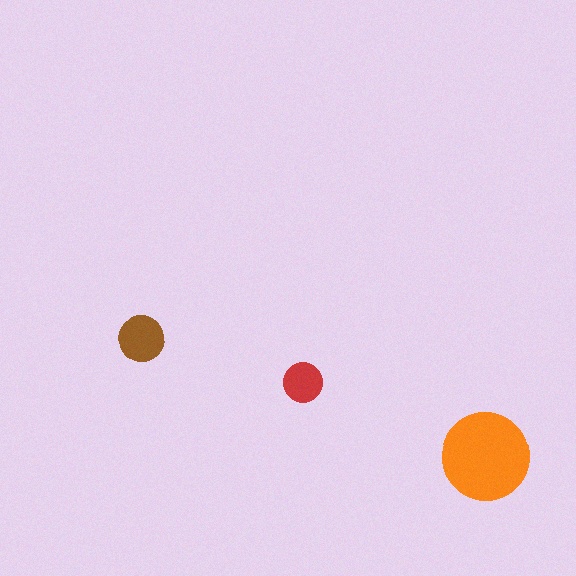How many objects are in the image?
There are 3 objects in the image.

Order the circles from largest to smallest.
the orange one, the brown one, the red one.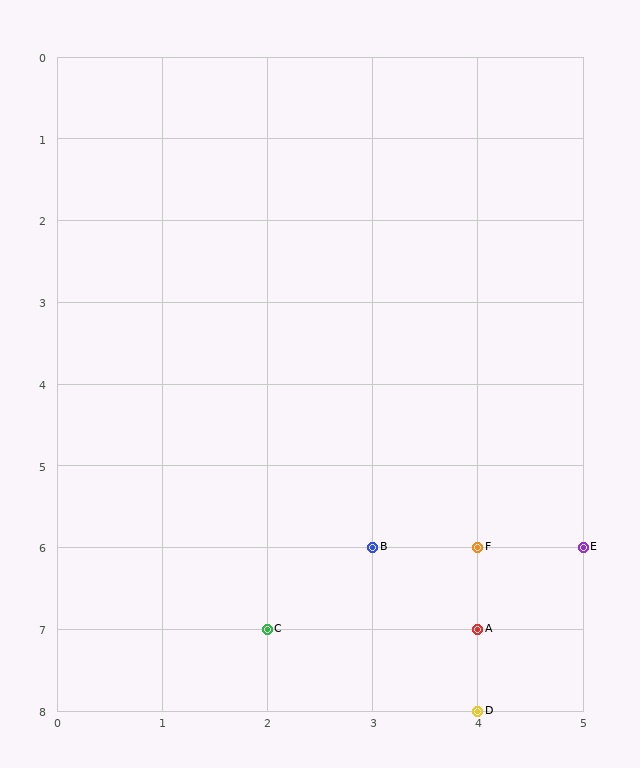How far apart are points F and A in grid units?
Points F and A are 1 row apart.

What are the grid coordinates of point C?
Point C is at grid coordinates (2, 7).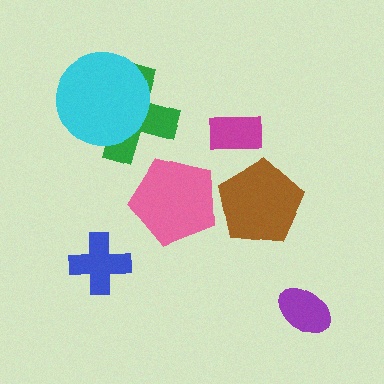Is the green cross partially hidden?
Yes, it is partially covered by another shape.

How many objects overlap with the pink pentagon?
0 objects overlap with the pink pentagon.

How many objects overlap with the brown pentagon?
0 objects overlap with the brown pentagon.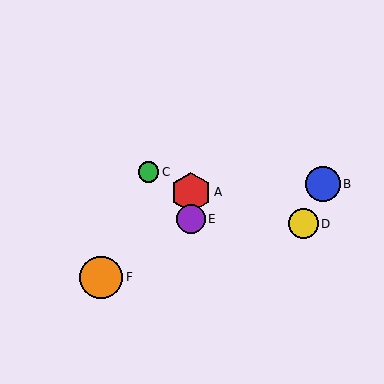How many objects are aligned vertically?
2 objects (A, E) are aligned vertically.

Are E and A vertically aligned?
Yes, both are at x≈191.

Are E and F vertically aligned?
No, E is at x≈191 and F is at x≈101.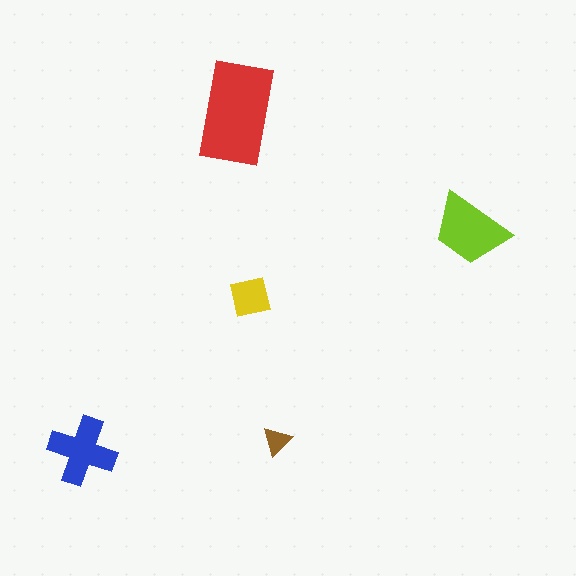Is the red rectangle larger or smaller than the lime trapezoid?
Larger.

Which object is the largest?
The red rectangle.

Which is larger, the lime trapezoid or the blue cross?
The lime trapezoid.